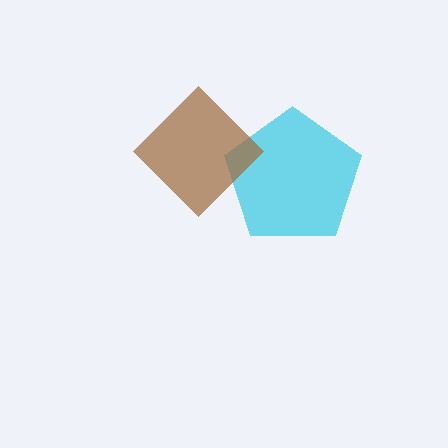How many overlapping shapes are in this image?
There are 2 overlapping shapes in the image.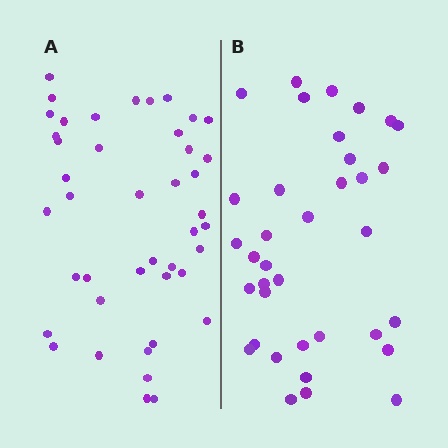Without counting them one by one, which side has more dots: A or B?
Region A (the left region) has more dots.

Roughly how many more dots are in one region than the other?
Region A has roughly 8 or so more dots than region B.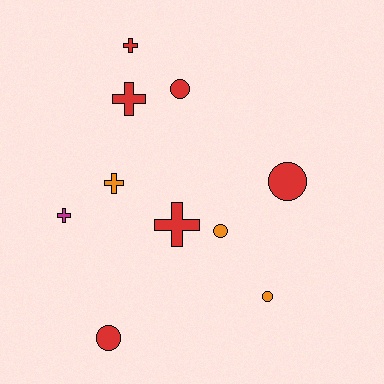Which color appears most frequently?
Red, with 6 objects.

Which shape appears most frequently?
Circle, with 5 objects.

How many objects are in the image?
There are 10 objects.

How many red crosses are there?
There are 3 red crosses.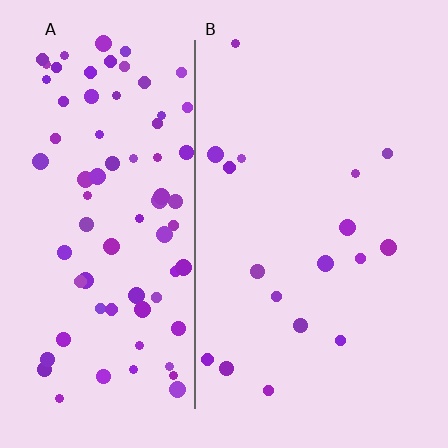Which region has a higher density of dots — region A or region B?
A (the left).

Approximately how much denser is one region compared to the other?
Approximately 4.7× — region A over region B.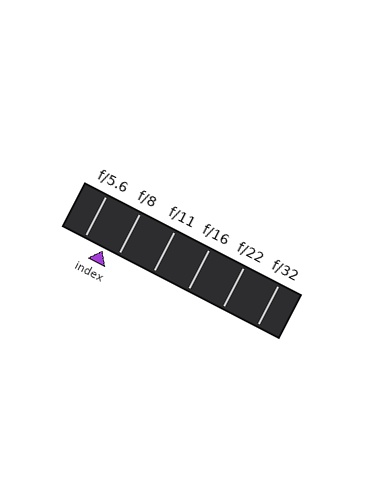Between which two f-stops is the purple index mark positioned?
The index mark is between f/5.6 and f/8.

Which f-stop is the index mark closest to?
The index mark is closest to f/8.